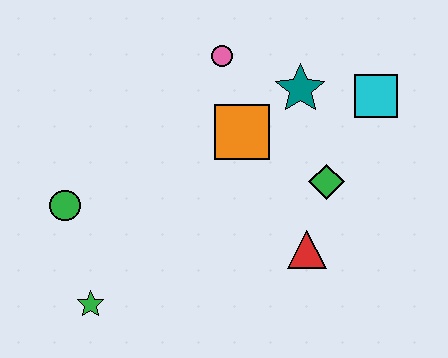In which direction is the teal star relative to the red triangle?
The teal star is above the red triangle.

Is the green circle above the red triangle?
Yes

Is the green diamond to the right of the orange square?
Yes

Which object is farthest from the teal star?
The green star is farthest from the teal star.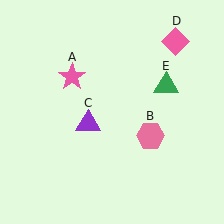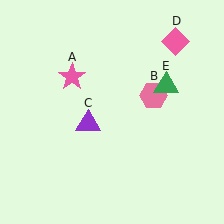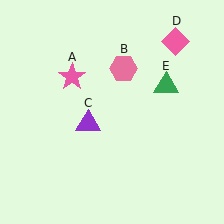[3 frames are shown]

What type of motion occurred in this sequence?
The pink hexagon (object B) rotated counterclockwise around the center of the scene.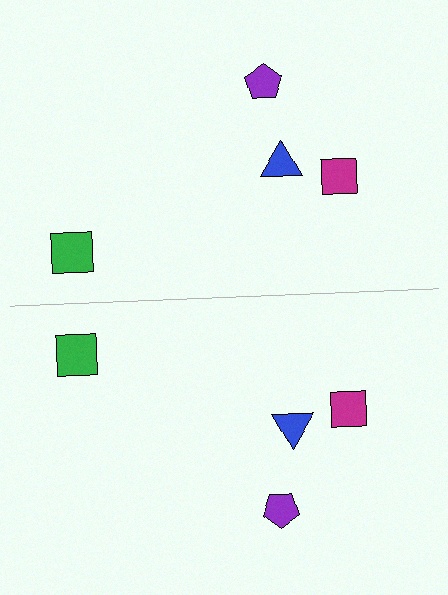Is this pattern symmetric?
Yes, this pattern has bilateral (reflection) symmetry.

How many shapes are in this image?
There are 8 shapes in this image.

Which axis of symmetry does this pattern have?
The pattern has a horizontal axis of symmetry running through the center of the image.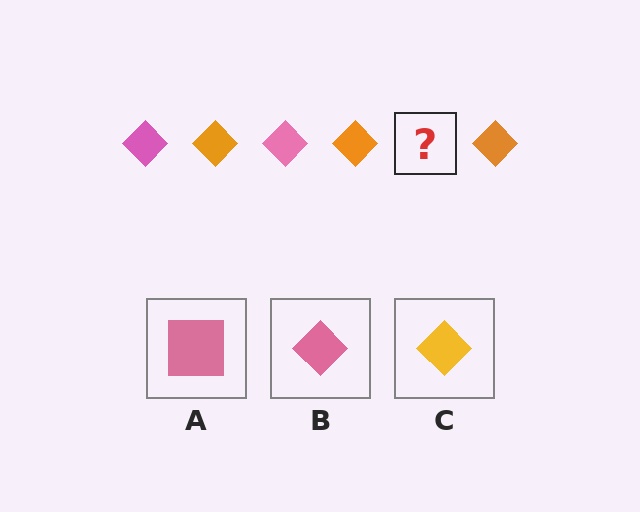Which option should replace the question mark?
Option B.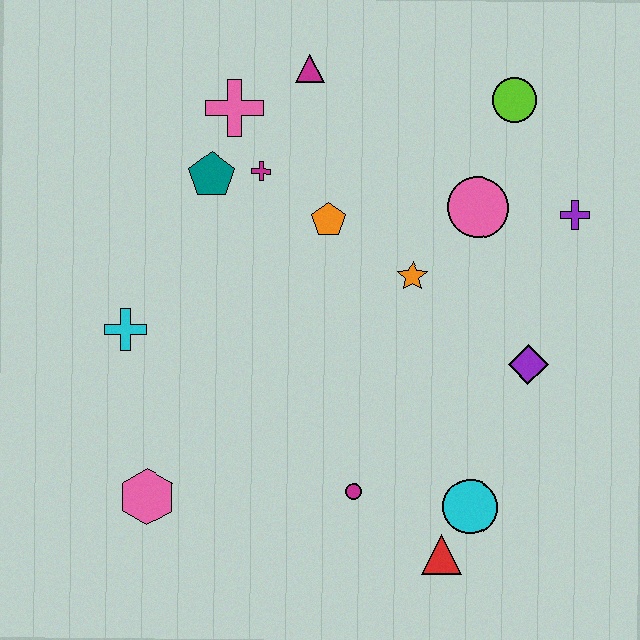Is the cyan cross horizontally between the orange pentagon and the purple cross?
No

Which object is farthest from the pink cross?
The red triangle is farthest from the pink cross.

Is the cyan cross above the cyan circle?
Yes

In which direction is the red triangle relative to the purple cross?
The red triangle is below the purple cross.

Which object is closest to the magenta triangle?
The pink cross is closest to the magenta triangle.